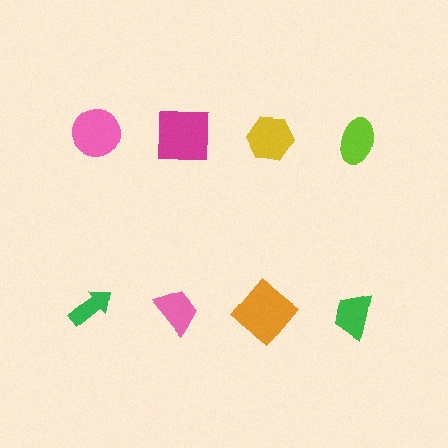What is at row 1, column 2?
A magenta square.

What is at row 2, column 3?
An orange diamond.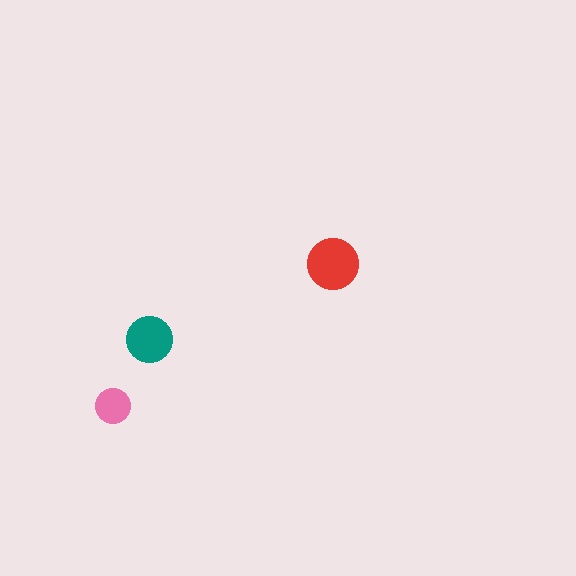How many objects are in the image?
There are 3 objects in the image.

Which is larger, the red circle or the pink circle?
The red one.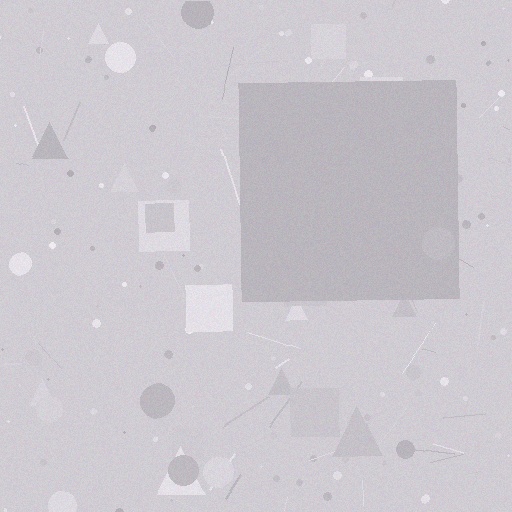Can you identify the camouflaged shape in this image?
The camouflaged shape is a square.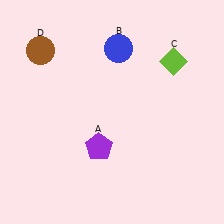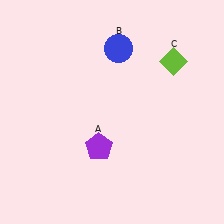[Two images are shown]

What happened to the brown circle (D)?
The brown circle (D) was removed in Image 2. It was in the top-left area of Image 1.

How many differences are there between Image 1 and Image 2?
There is 1 difference between the two images.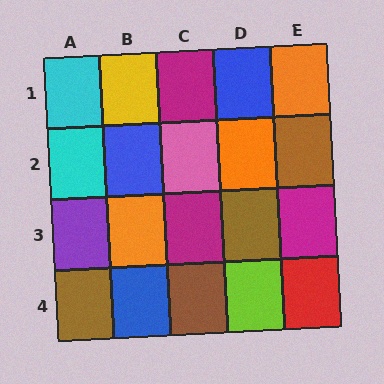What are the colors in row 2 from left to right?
Cyan, blue, pink, orange, brown.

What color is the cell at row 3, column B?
Orange.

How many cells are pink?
1 cell is pink.